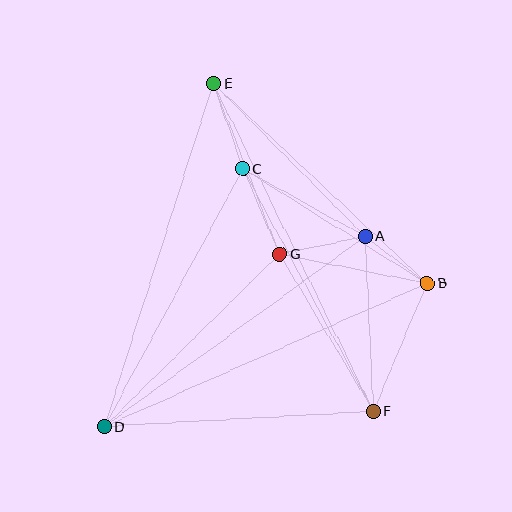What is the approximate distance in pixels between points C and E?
The distance between C and E is approximately 91 pixels.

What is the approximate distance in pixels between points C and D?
The distance between C and D is approximately 292 pixels.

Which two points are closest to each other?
Points A and B are closest to each other.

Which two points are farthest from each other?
Points E and F are farthest from each other.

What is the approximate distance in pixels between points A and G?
The distance between A and G is approximately 87 pixels.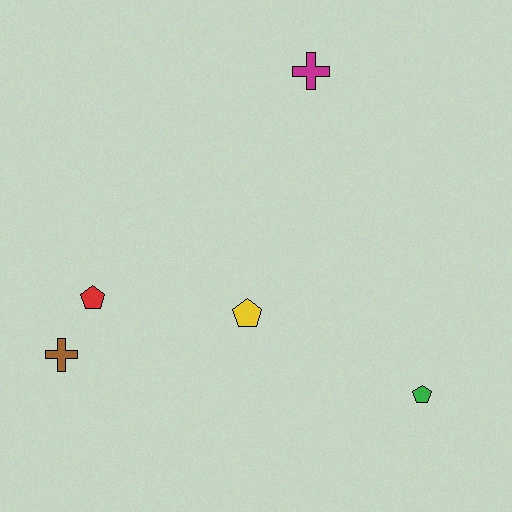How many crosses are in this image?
There are 2 crosses.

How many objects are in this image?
There are 5 objects.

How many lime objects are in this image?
There are no lime objects.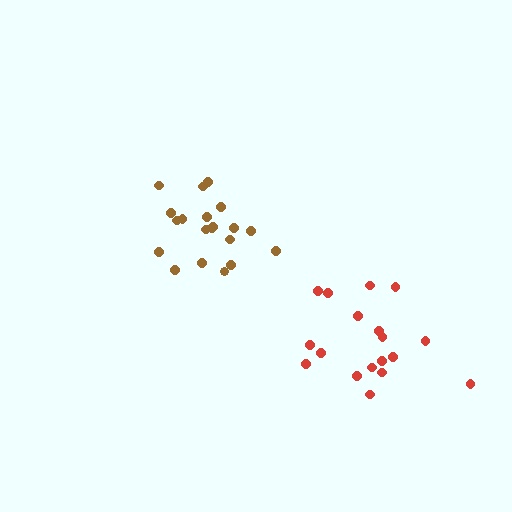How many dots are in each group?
Group 1: 18 dots, Group 2: 20 dots (38 total).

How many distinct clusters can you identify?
There are 2 distinct clusters.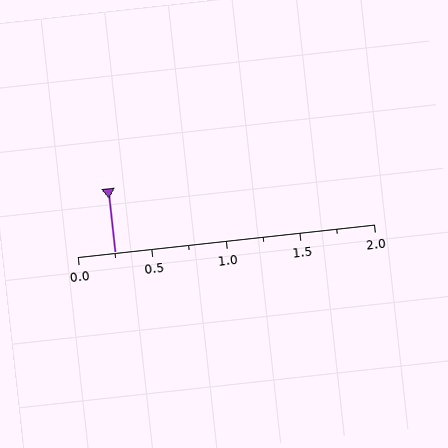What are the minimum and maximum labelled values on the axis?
The axis runs from 0.0 to 2.0.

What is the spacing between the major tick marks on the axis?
The major ticks are spaced 0.5 apart.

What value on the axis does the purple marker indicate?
The marker indicates approximately 0.25.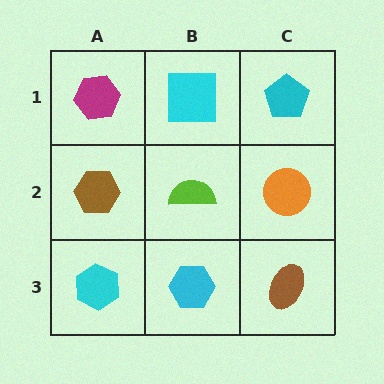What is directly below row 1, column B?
A lime semicircle.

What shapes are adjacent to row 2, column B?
A cyan square (row 1, column B), a cyan hexagon (row 3, column B), a brown hexagon (row 2, column A), an orange circle (row 2, column C).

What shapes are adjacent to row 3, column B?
A lime semicircle (row 2, column B), a cyan hexagon (row 3, column A), a brown ellipse (row 3, column C).